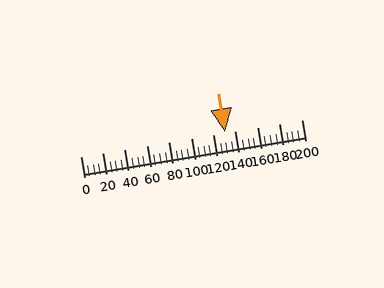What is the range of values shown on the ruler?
The ruler shows values from 0 to 200.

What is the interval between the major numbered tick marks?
The major tick marks are spaced 20 units apart.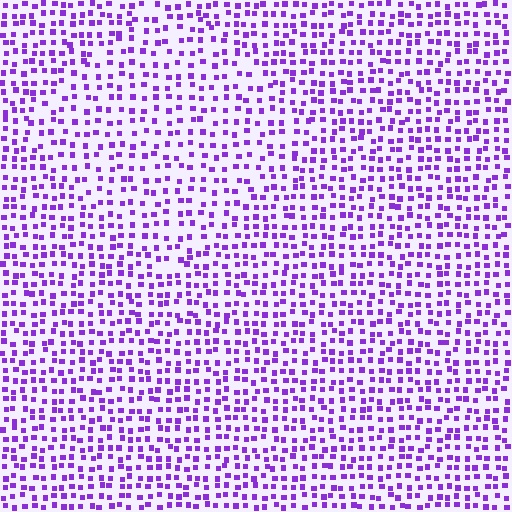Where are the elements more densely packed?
The elements are more densely packed outside the diamond boundary.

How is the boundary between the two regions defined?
The boundary is defined by a change in element density (approximately 1.4x ratio). All elements are the same color, size, and shape.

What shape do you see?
I see a diamond.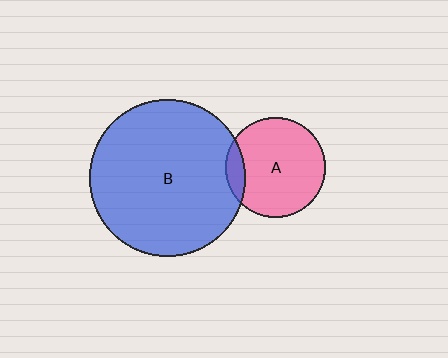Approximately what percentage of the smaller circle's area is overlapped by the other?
Approximately 10%.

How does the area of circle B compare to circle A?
Approximately 2.5 times.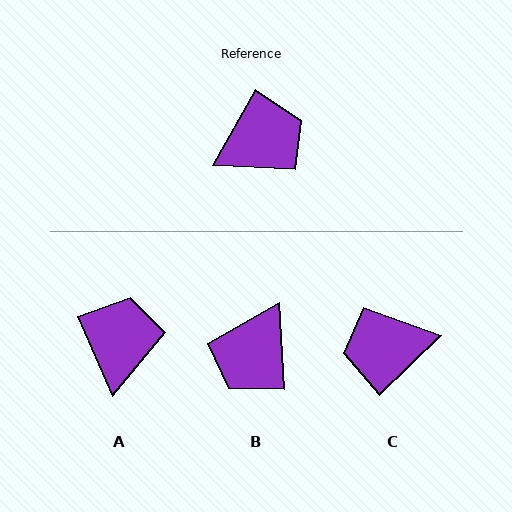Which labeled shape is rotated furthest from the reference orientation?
C, about 163 degrees away.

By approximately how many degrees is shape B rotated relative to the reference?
Approximately 148 degrees clockwise.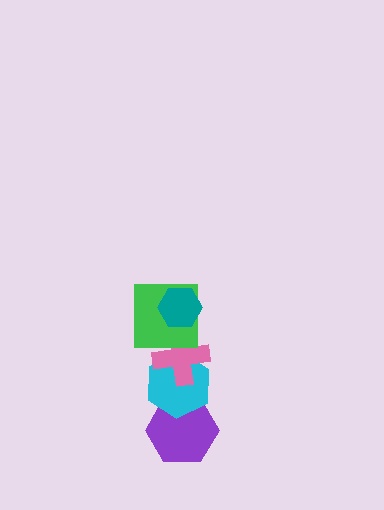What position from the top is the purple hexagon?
The purple hexagon is 5th from the top.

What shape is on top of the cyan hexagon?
The pink cross is on top of the cyan hexagon.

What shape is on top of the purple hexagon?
The cyan hexagon is on top of the purple hexagon.